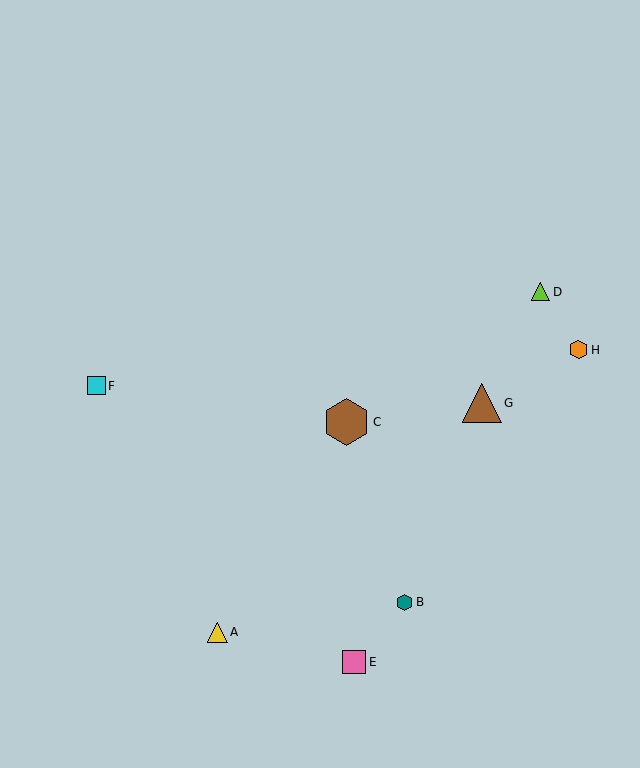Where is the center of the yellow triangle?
The center of the yellow triangle is at (217, 632).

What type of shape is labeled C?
Shape C is a brown hexagon.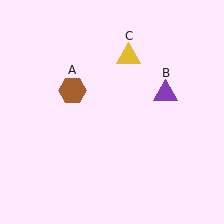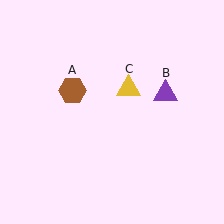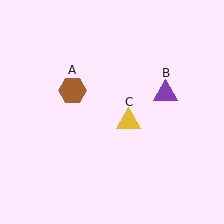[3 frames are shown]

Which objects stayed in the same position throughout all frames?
Brown hexagon (object A) and purple triangle (object B) remained stationary.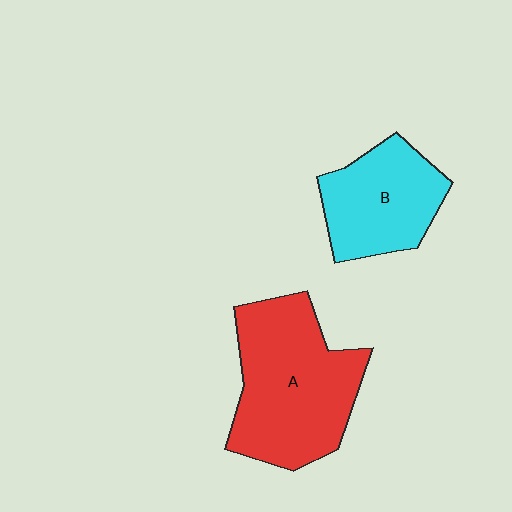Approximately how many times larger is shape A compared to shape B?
Approximately 1.5 times.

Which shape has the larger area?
Shape A (red).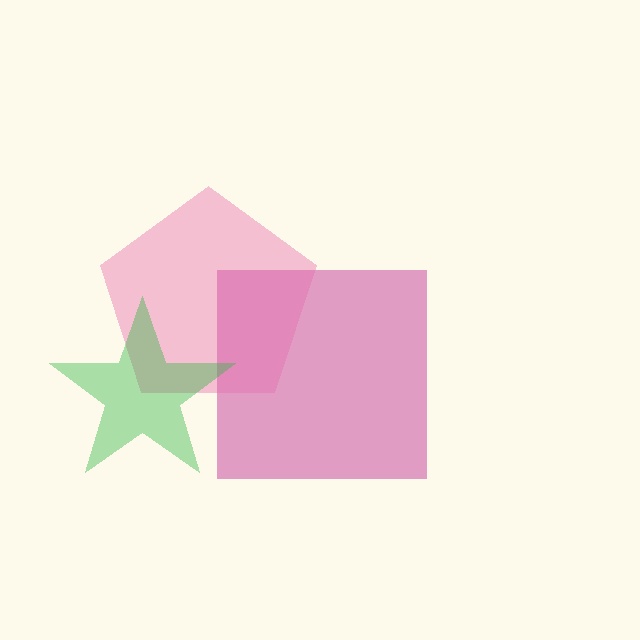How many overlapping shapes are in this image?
There are 3 overlapping shapes in the image.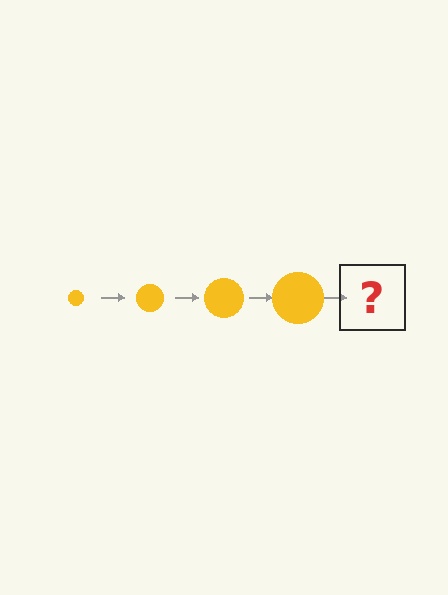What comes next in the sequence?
The next element should be a yellow circle, larger than the previous one.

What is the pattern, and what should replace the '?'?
The pattern is that the circle gets progressively larger each step. The '?' should be a yellow circle, larger than the previous one.